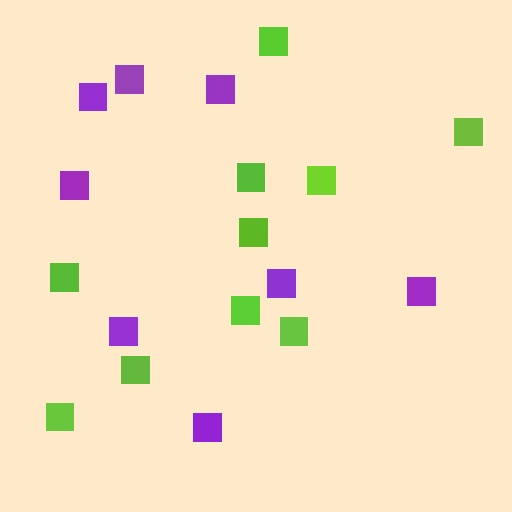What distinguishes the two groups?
There are 2 groups: one group of lime squares (10) and one group of purple squares (8).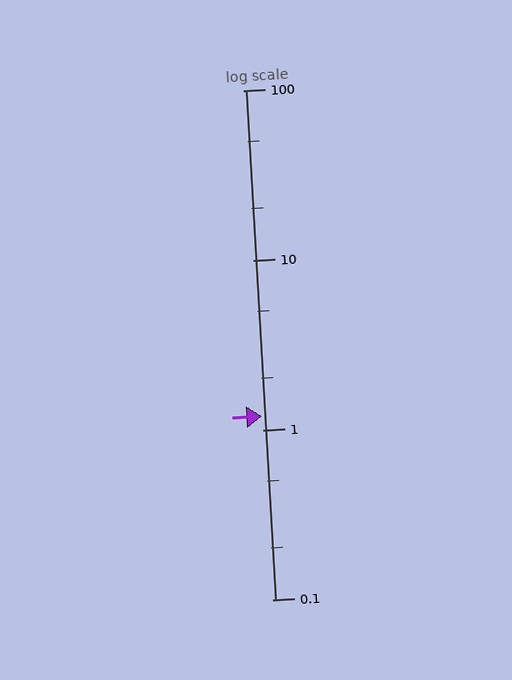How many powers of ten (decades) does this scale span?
The scale spans 3 decades, from 0.1 to 100.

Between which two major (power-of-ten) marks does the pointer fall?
The pointer is between 1 and 10.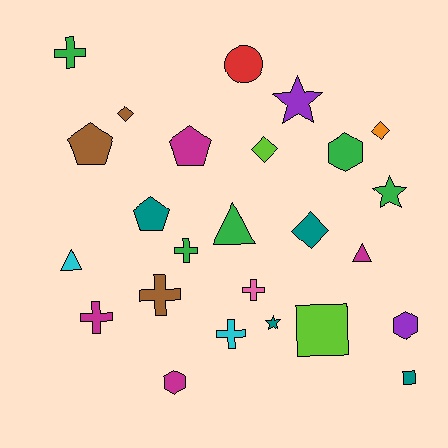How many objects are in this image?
There are 25 objects.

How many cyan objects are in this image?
There are 2 cyan objects.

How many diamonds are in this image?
There are 4 diamonds.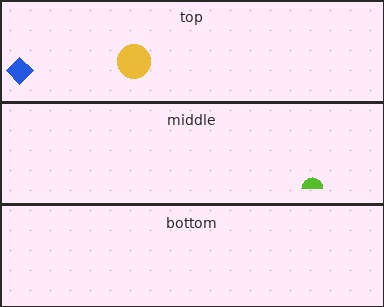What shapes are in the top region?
The blue diamond, the yellow circle.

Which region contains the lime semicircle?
The middle region.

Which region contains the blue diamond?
The top region.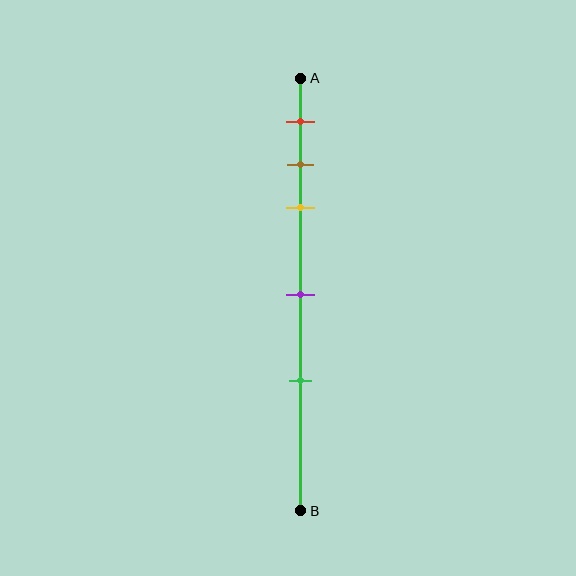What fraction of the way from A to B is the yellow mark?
The yellow mark is approximately 30% (0.3) of the way from A to B.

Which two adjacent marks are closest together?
The brown and yellow marks are the closest adjacent pair.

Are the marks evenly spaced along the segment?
No, the marks are not evenly spaced.